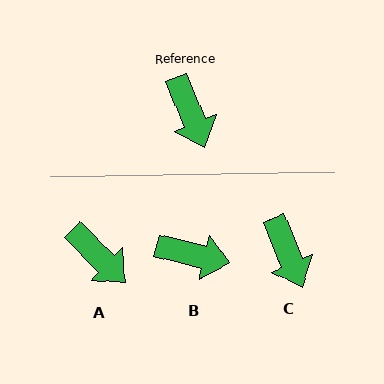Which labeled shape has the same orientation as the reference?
C.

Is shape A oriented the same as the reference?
No, it is off by about 22 degrees.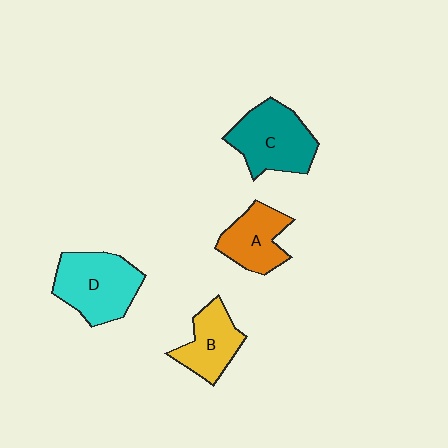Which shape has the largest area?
Shape D (cyan).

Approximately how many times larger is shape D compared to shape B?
Approximately 1.4 times.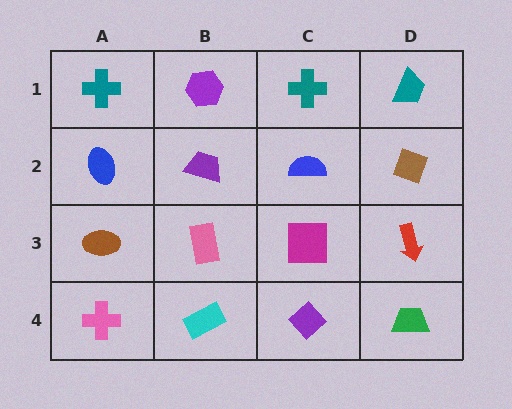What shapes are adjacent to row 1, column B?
A purple trapezoid (row 2, column B), a teal cross (row 1, column A), a teal cross (row 1, column C).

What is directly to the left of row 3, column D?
A magenta square.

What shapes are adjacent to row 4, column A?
A brown ellipse (row 3, column A), a cyan rectangle (row 4, column B).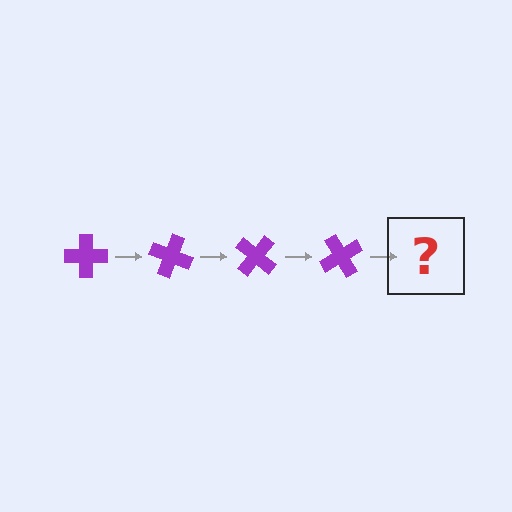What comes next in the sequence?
The next element should be a purple cross rotated 80 degrees.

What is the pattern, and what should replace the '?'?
The pattern is that the cross rotates 20 degrees each step. The '?' should be a purple cross rotated 80 degrees.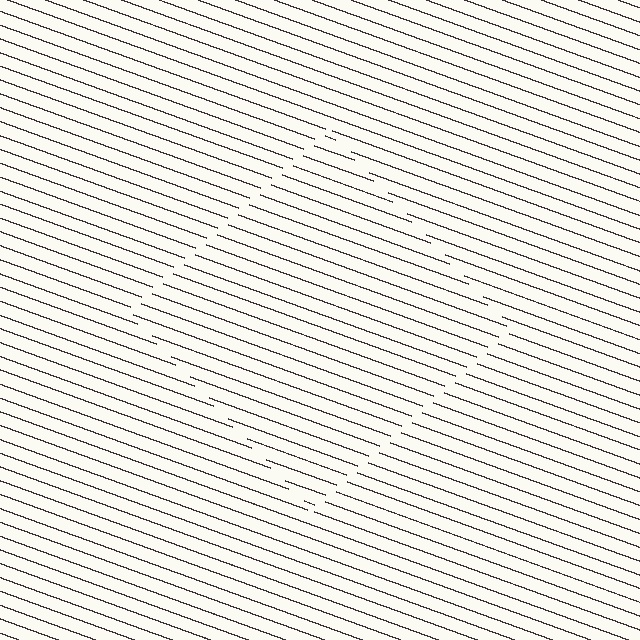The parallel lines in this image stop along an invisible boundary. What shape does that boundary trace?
An illusory square. The interior of the shape contains the same grating, shifted by half a period — the contour is defined by the phase discontinuity where line-ends from the inner and outer gratings abut.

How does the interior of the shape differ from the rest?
The interior of the shape contains the same grating, shifted by half a period — the contour is defined by the phase discontinuity where line-ends from the inner and outer gratings abut.